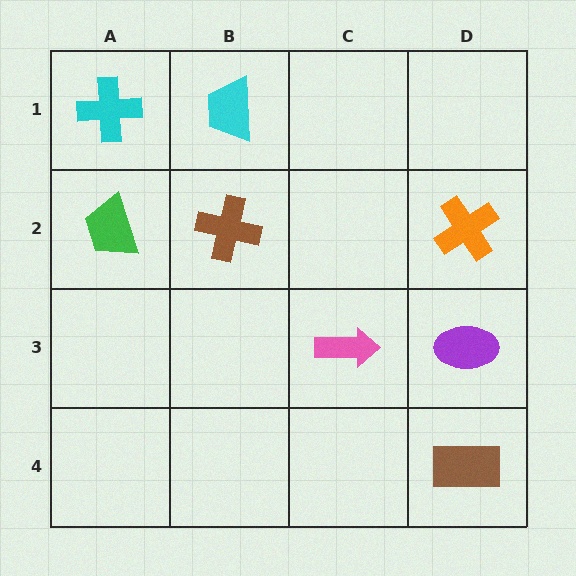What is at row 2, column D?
An orange cross.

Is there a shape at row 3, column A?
No, that cell is empty.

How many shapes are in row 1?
2 shapes.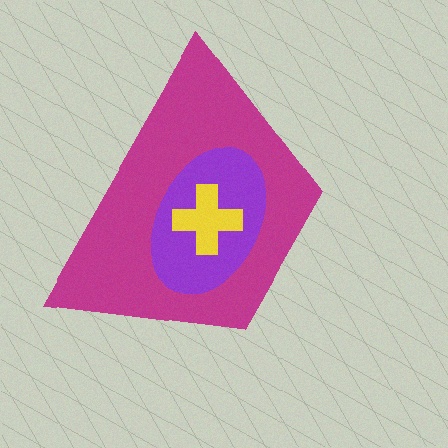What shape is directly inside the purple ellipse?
The yellow cross.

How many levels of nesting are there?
3.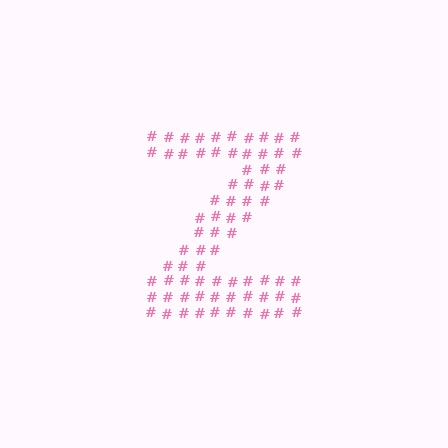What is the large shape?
The large shape is the letter Z.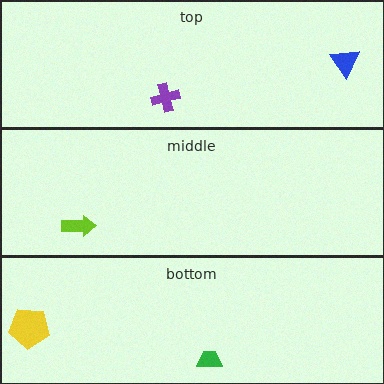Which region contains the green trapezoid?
The bottom region.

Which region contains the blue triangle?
The top region.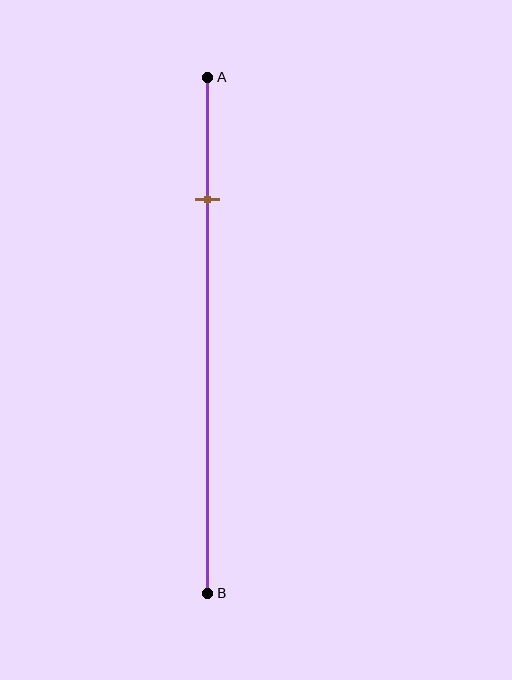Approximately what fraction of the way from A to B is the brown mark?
The brown mark is approximately 25% of the way from A to B.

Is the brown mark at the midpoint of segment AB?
No, the mark is at about 25% from A, not at the 50% midpoint.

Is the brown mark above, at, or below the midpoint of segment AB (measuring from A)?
The brown mark is above the midpoint of segment AB.